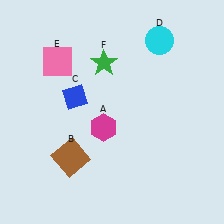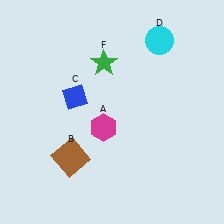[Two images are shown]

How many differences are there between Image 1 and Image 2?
There is 1 difference between the two images.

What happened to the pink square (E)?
The pink square (E) was removed in Image 2. It was in the top-left area of Image 1.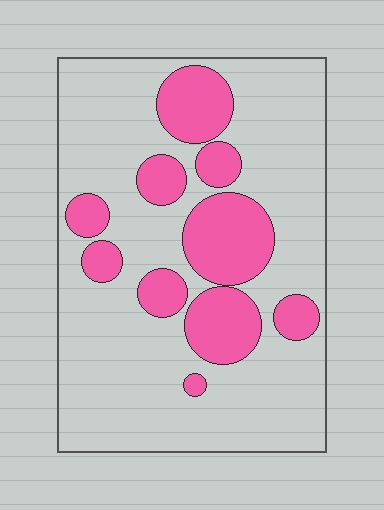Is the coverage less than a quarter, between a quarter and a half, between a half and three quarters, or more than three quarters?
Between a quarter and a half.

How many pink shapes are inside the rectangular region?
10.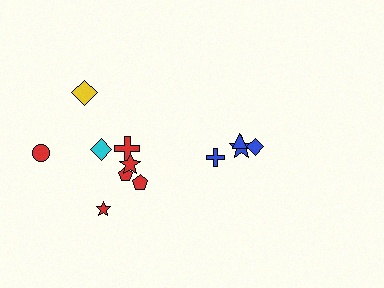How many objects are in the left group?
There are 8 objects.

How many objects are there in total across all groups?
There are 12 objects.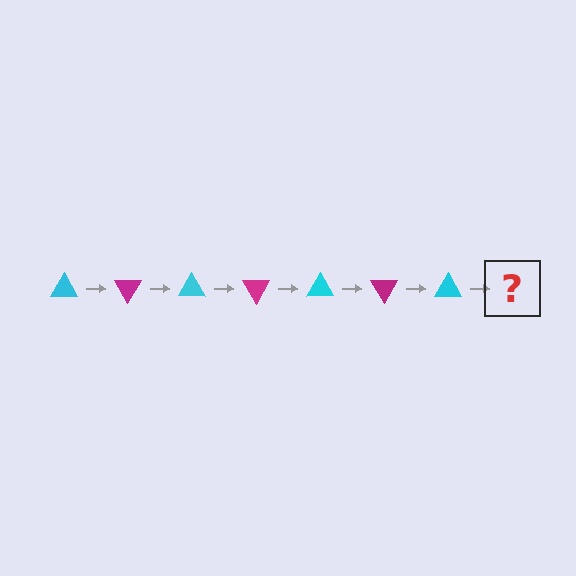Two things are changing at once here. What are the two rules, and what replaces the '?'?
The two rules are that it rotates 60 degrees each step and the color cycles through cyan and magenta. The '?' should be a magenta triangle, rotated 420 degrees from the start.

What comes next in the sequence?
The next element should be a magenta triangle, rotated 420 degrees from the start.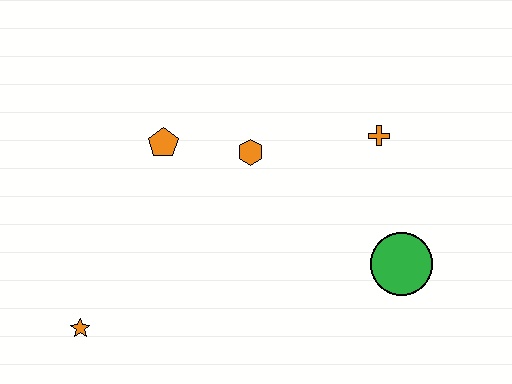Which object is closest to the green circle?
The orange cross is closest to the green circle.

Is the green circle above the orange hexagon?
No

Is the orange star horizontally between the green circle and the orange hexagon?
No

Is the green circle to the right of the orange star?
Yes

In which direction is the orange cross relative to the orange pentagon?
The orange cross is to the right of the orange pentagon.